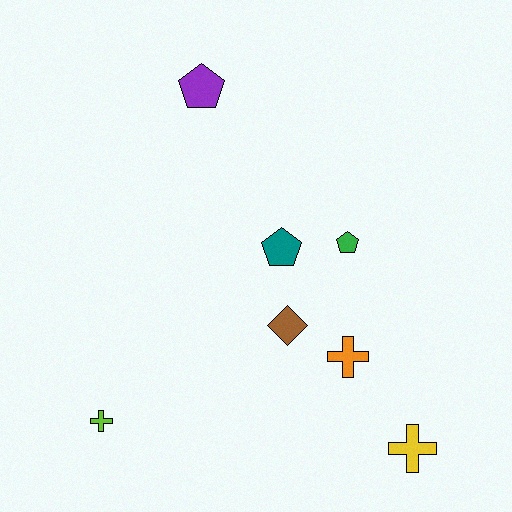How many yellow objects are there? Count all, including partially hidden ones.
There is 1 yellow object.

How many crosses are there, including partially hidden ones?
There are 3 crosses.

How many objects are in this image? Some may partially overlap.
There are 7 objects.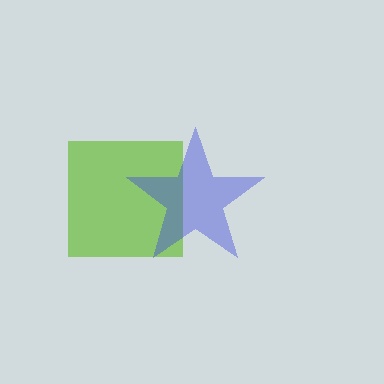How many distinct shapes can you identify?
There are 2 distinct shapes: a lime square, a blue star.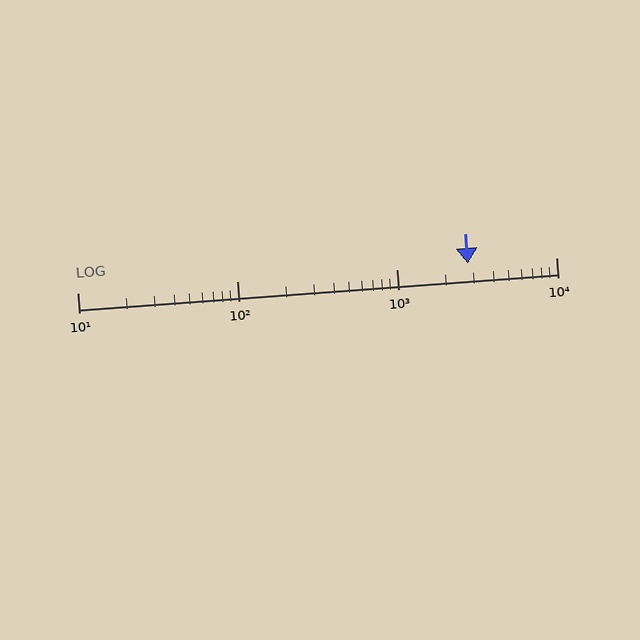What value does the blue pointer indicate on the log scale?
The pointer indicates approximately 2800.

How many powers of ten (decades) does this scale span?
The scale spans 3 decades, from 10 to 10000.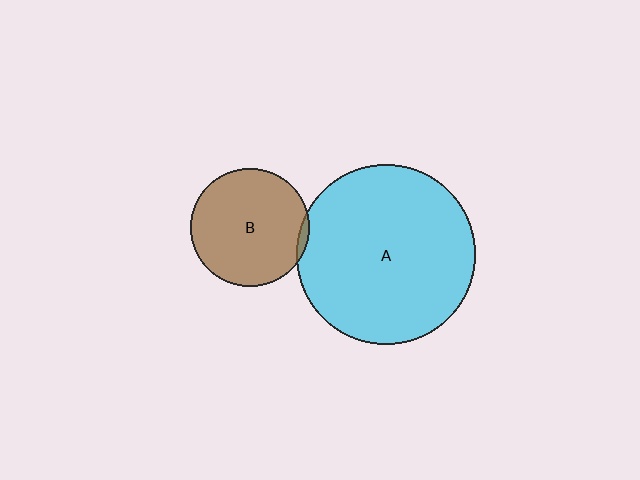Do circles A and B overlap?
Yes.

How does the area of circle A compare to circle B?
Approximately 2.3 times.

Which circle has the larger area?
Circle A (cyan).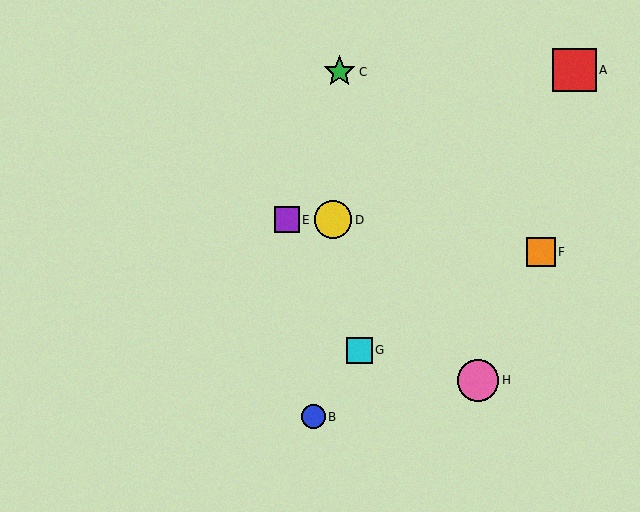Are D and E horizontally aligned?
Yes, both are at y≈220.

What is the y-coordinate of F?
Object F is at y≈252.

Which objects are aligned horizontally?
Objects D, E are aligned horizontally.